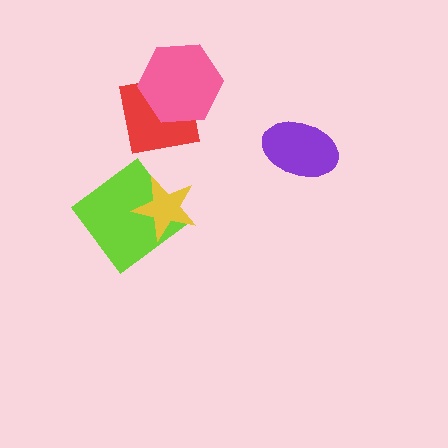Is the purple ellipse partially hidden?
No, no other shape covers it.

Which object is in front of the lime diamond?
The yellow star is in front of the lime diamond.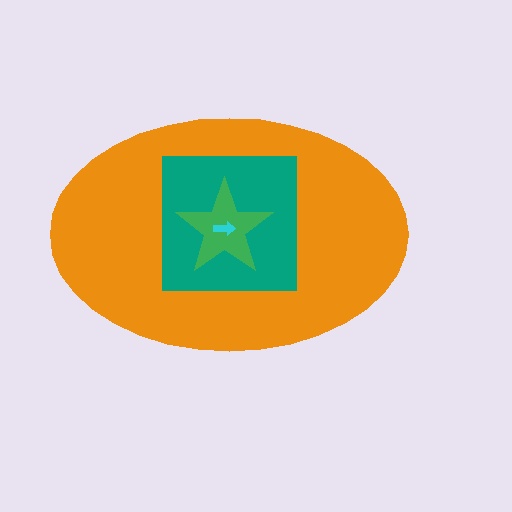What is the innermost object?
The cyan arrow.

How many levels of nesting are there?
4.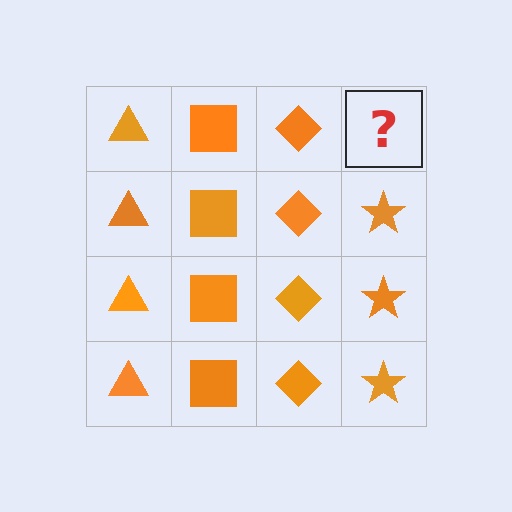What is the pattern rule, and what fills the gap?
The rule is that each column has a consistent shape. The gap should be filled with an orange star.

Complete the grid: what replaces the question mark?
The question mark should be replaced with an orange star.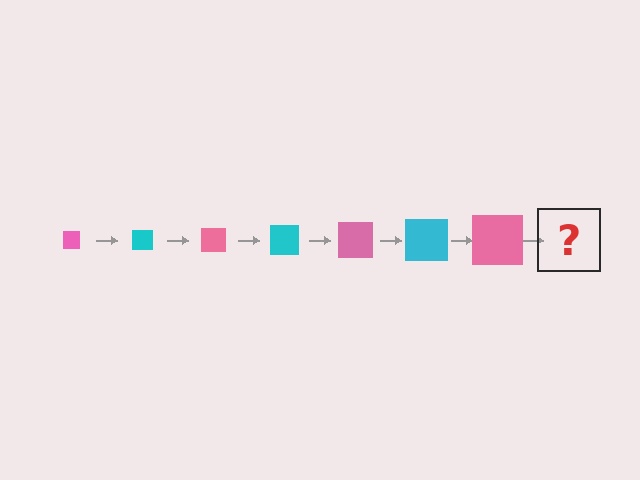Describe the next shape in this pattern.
It should be a cyan square, larger than the previous one.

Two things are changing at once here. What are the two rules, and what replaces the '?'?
The two rules are that the square grows larger each step and the color cycles through pink and cyan. The '?' should be a cyan square, larger than the previous one.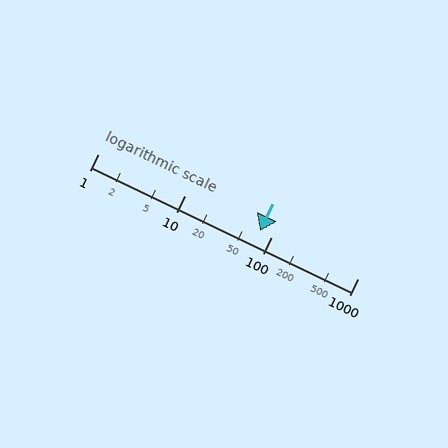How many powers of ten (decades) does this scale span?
The scale spans 3 decades, from 1 to 1000.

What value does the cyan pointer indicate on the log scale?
The pointer indicates approximately 74.